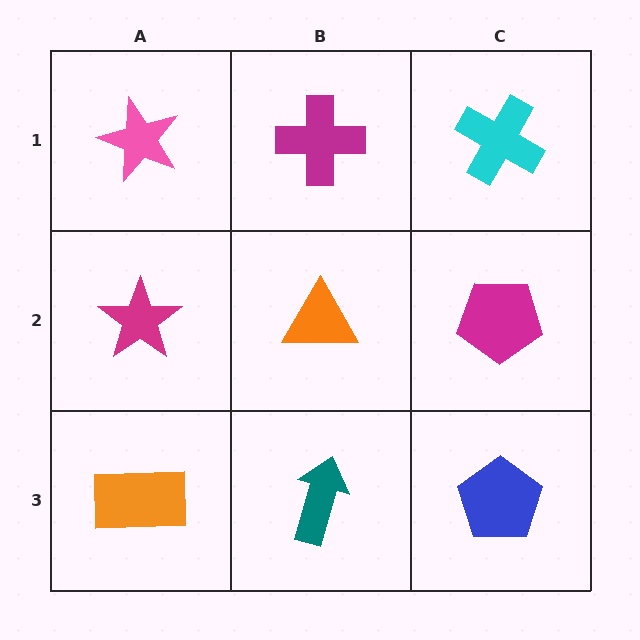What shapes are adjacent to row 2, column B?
A magenta cross (row 1, column B), a teal arrow (row 3, column B), a magenta star (row 2, column A), a magenta pentagon (row 2, column C).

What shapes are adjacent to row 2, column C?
A cyan cross (row 1, column C), a blue pentagon (row 3, column C), an orange triangle (row 2, column B).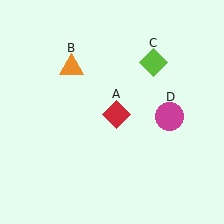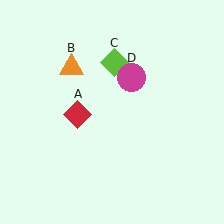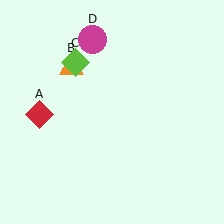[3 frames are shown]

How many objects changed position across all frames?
3 objects changed position: red diamond (object A), lime diamond (object C), magenta circle (object D).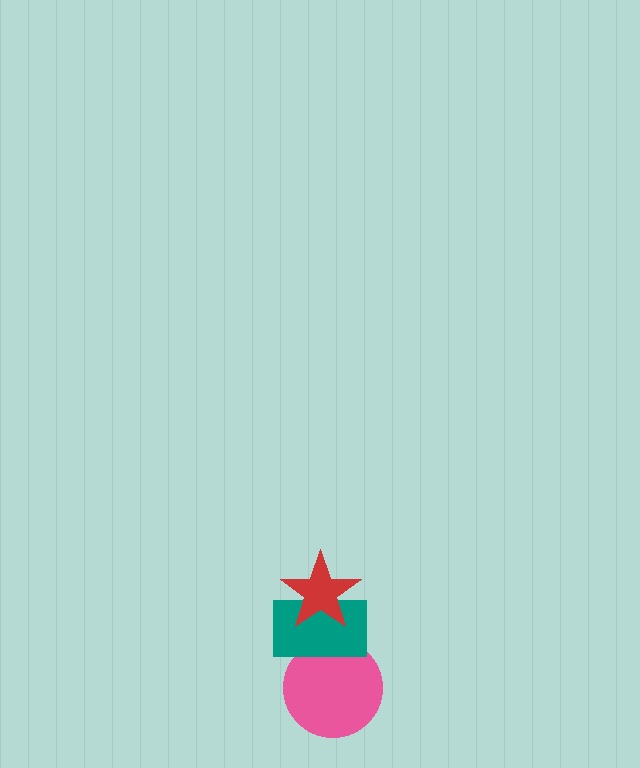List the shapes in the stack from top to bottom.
From top to bottom: the red star, the teal rectangle, the pink circle.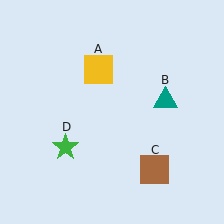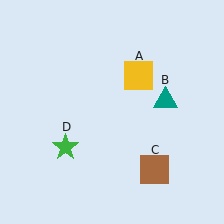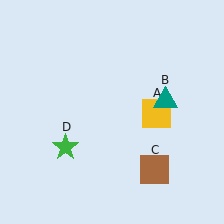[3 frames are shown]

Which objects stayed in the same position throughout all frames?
Teal triangle (object B) and brown square (object C) and green star (object D) remained stationary.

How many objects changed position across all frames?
1 object changed position: yellow square (object A).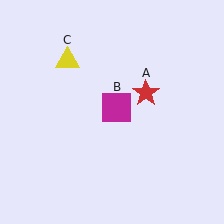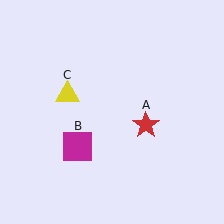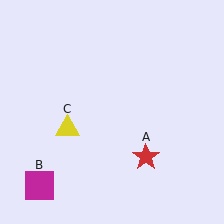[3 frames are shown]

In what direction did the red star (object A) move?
The red star (object A) moved down.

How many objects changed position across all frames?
3 objects changed position: red star (object A), magenta square (object B), yellow triangle (object C).